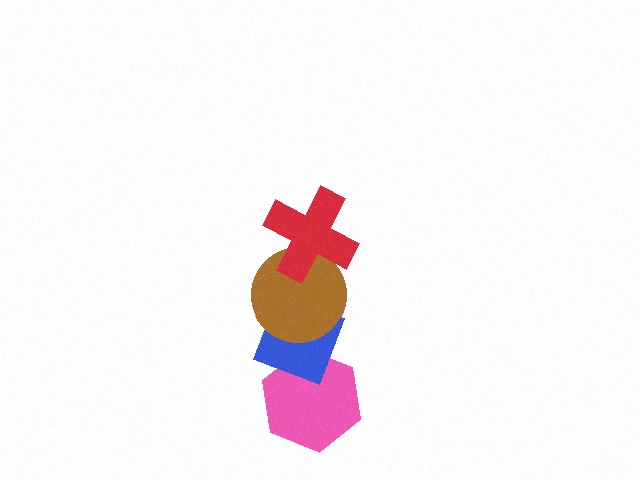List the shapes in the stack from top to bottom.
From top to bottom: the red cross, the brown circle, the blue diamond, the pink hexagon.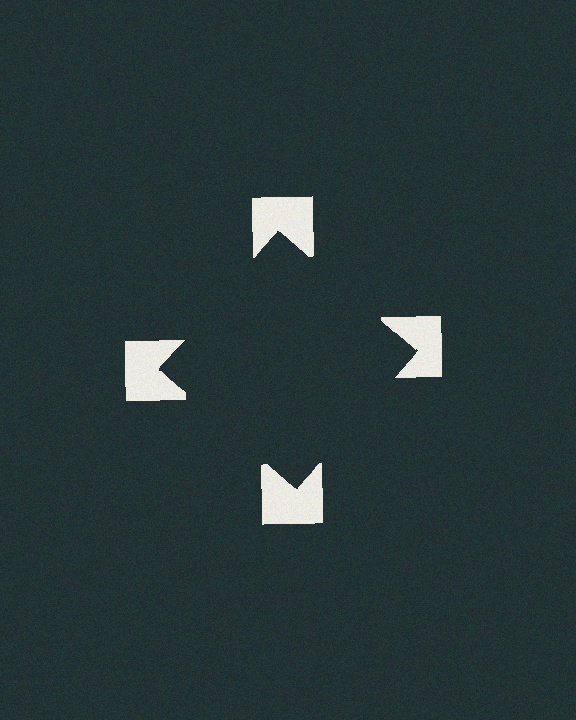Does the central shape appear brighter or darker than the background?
It typically appears slightly darker than the background, even though no actual brightness change is drawn.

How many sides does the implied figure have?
4 sides.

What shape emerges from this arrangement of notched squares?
An illusory square — its edges are inferred from the aligned wedge cuts in the notched squares, not physically drawn.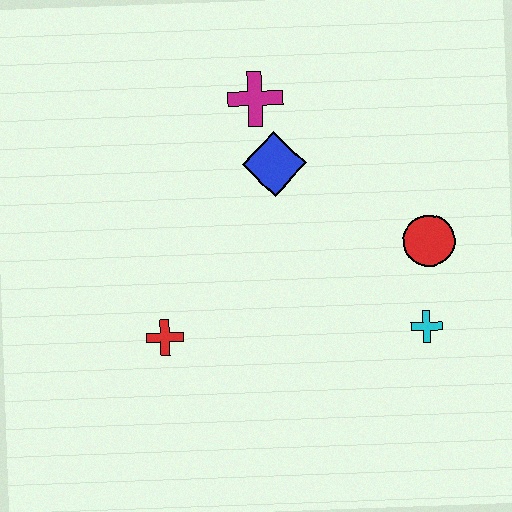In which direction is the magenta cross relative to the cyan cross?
The magenta cross is above the cyan cross.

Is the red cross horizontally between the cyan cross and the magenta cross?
No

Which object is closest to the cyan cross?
The red circle is closest to the cyan cross.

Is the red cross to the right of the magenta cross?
No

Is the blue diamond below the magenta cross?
Yes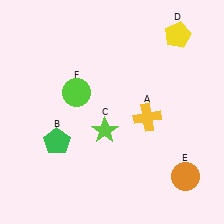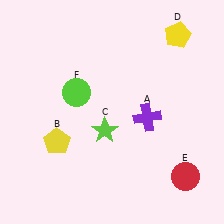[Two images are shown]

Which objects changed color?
A changed from yellow to purple. B changed from green to yellow. E changed from orange to red.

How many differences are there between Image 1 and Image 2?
There are 3 differences between the two images.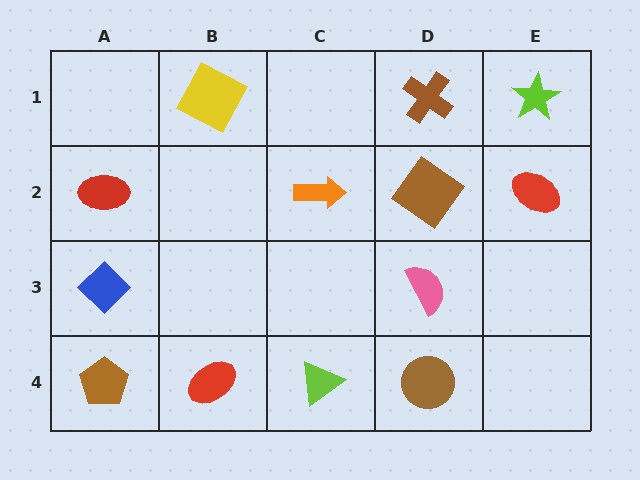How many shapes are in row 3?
2 shapes.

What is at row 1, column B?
A yellow square.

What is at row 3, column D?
A pink semicircle.